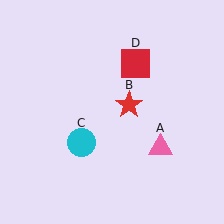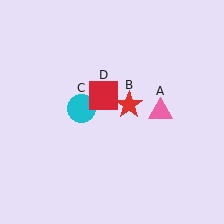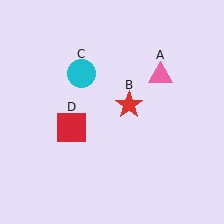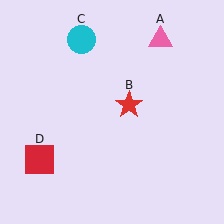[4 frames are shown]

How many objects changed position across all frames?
3 objects changed position: pink triangle (object A), cyan circle (object C), red square (object D).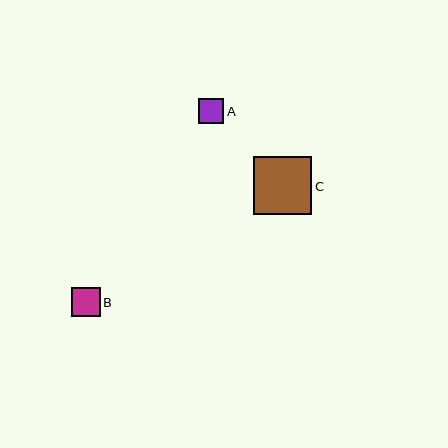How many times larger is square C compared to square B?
Square C is approximately 2.0 times the size of square B.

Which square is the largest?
Square C is the largest with a size of approximately 58 pixels.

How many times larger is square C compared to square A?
Square C is approximately 2.3 times the size of square A.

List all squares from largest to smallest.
From largest to smallest: C, B, A.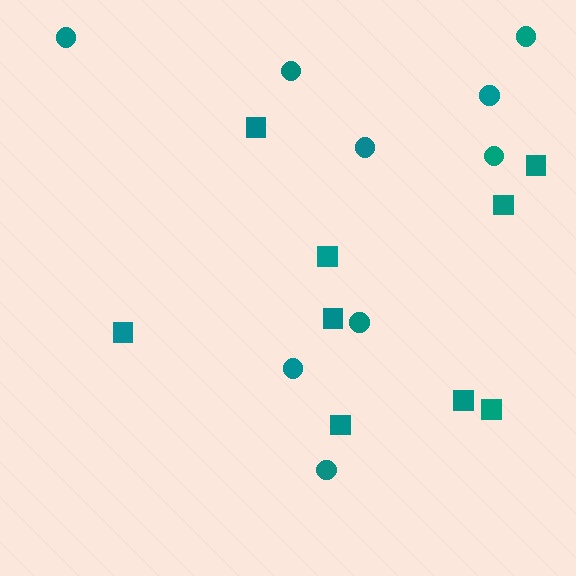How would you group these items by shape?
There are 2 groups: one group of circles (9) and one group of squares (9).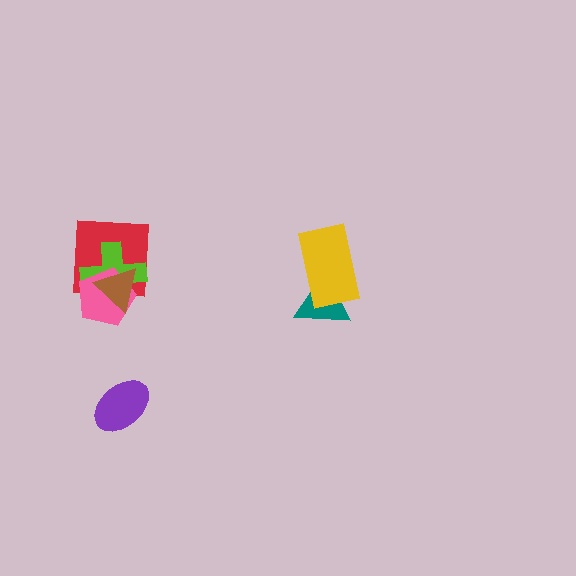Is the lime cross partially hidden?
Yes, it is partially covered by another shape.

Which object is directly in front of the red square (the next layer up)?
The lime cross is directly in front of the red square.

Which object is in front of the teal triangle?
The yellow rectangle is in front of the teal triangle.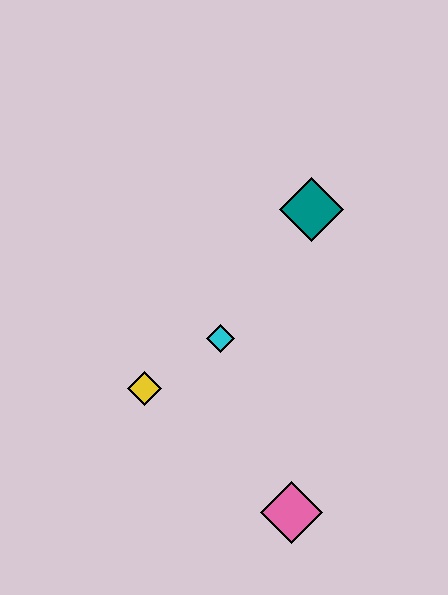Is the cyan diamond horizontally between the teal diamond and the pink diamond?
No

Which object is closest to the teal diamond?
The cyan diamond is closest to the teal diamond.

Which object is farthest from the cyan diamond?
The pink diamond is farthest from the cyan diamond.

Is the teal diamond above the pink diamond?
Yes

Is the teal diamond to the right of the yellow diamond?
Yes